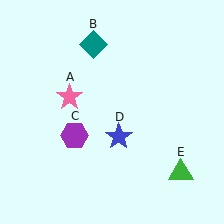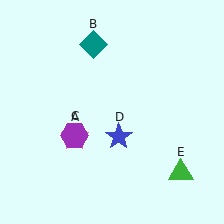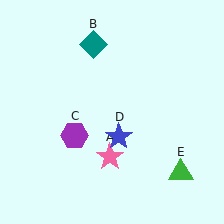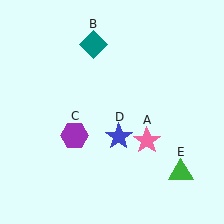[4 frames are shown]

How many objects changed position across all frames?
1 object changed position: pink star (object A).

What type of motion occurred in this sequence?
The pink star (object A) rotated counterclockwise around the center of the scene.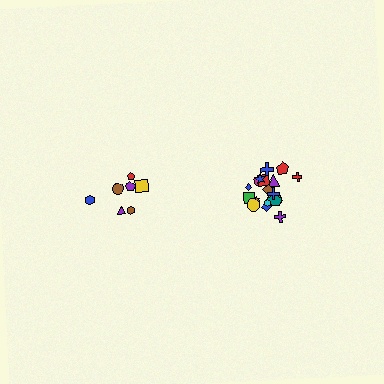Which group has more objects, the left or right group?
The right group.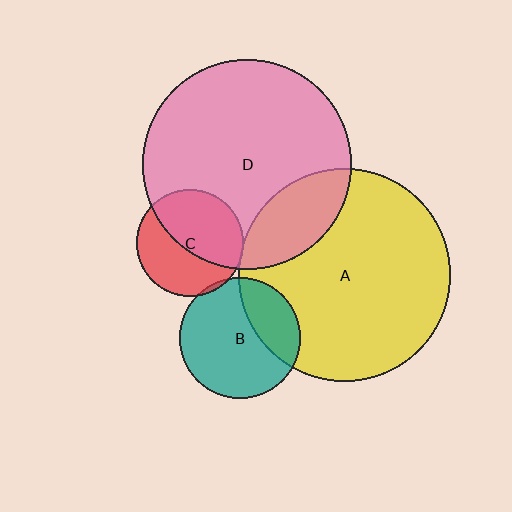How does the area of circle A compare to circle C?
Approximately 4.0 times.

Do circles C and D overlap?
Yes.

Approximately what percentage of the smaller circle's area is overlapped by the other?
Approximately 55%.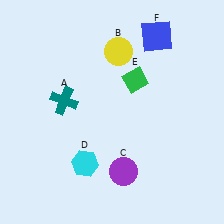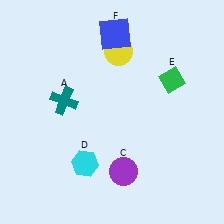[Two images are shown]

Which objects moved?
The objects that moved are: the green diamond (E), the blue square (F).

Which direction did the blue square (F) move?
The blue square (F) moved left.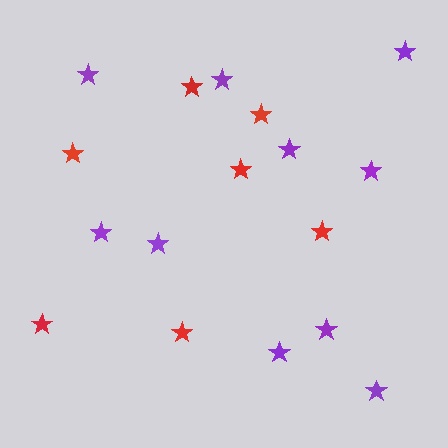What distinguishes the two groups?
There are 2 groups: one group of purple stars (10) and one group of red stars (7).